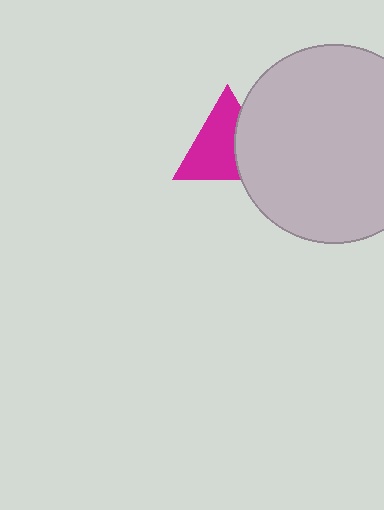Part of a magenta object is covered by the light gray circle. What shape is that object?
It is a triangle.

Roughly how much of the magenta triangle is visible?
About half of it is visible (roughly 65%).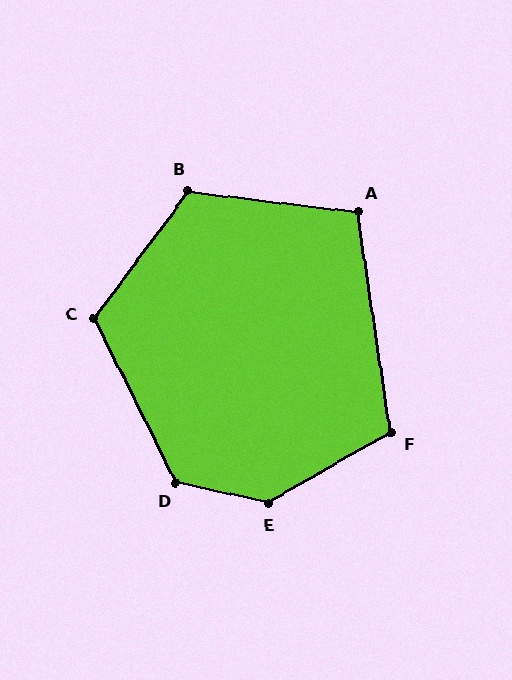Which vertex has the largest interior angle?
E, at approximately 137 degrees.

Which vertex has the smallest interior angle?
A, at approximately 106 degrees.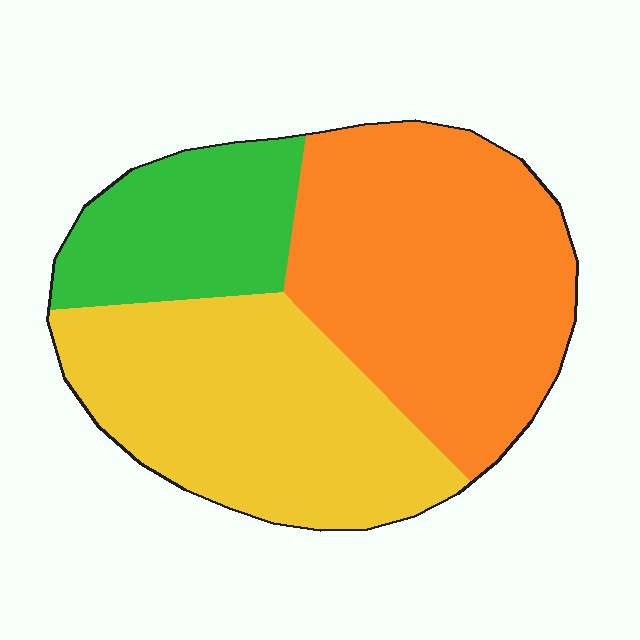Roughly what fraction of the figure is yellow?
Yellow covers around 35% of the figure.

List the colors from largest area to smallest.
From largest to smallest: orange, yellow, green.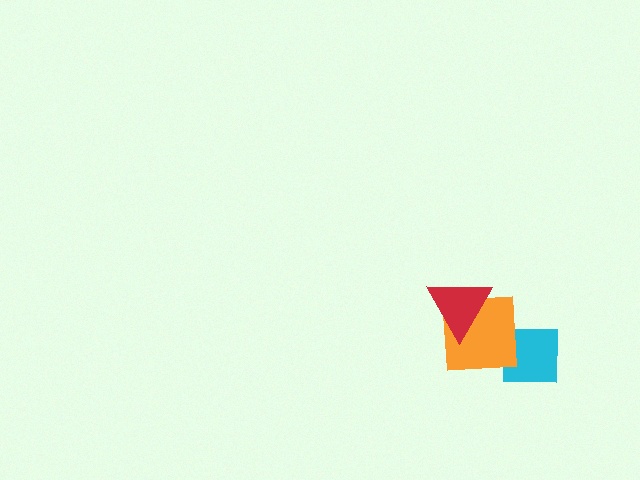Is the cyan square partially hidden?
Yes, it is partially covered by another shape.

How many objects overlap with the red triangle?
1 object overlaps with the red triangle.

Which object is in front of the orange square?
The red triangle is in front of the orange square.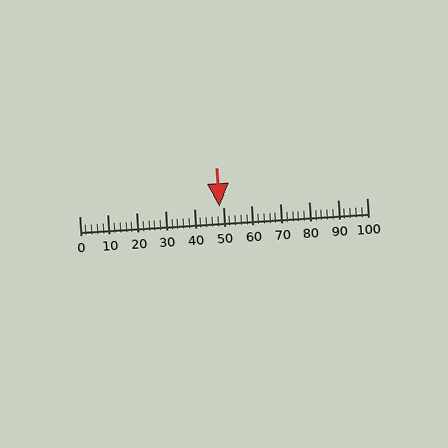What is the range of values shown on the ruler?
The ruler shows values from 0 to 100.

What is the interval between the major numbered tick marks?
The major tick marks are spaced 10 units apart.